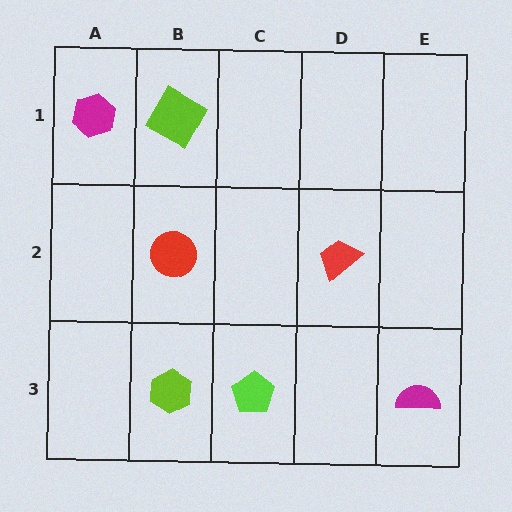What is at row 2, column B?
A red circle.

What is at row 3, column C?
A lime pentagon.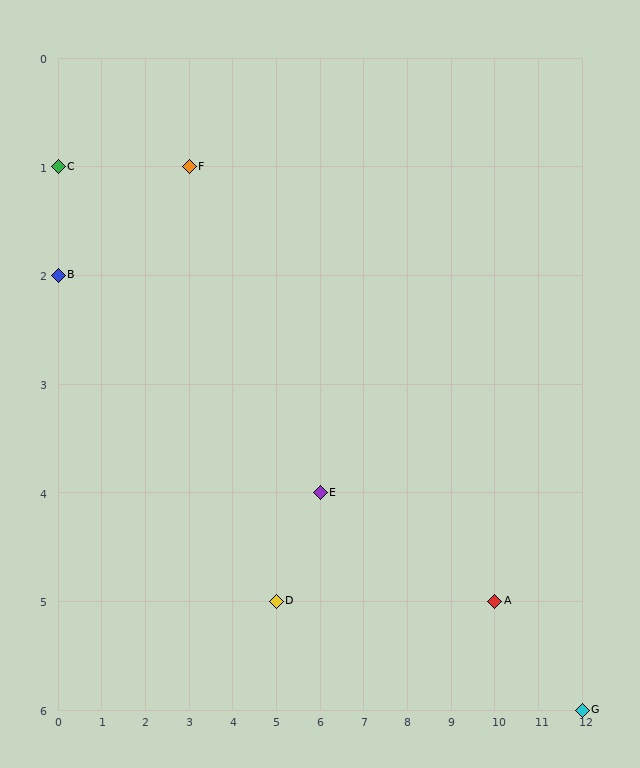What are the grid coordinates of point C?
Point C is at grid coordinates (0, 1).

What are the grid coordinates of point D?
Point D is at grid coordinates (5, 5).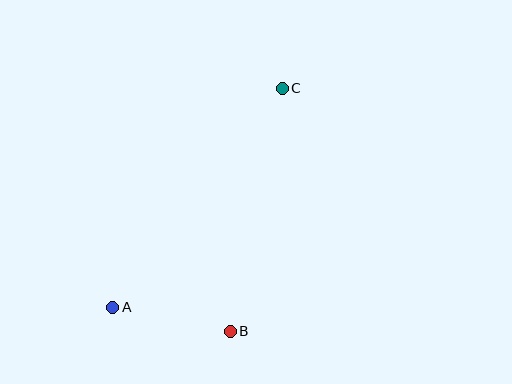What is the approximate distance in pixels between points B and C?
The distance between B and C is approximately 249 pixels.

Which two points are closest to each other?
Points A and B are closest to each other.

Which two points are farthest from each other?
Points A and C are farthest from each other.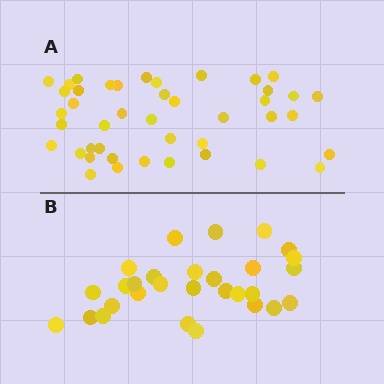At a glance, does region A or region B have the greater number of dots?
Region A (the top region) has more dots.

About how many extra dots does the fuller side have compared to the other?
Region A has approximately 15 more dots than region B.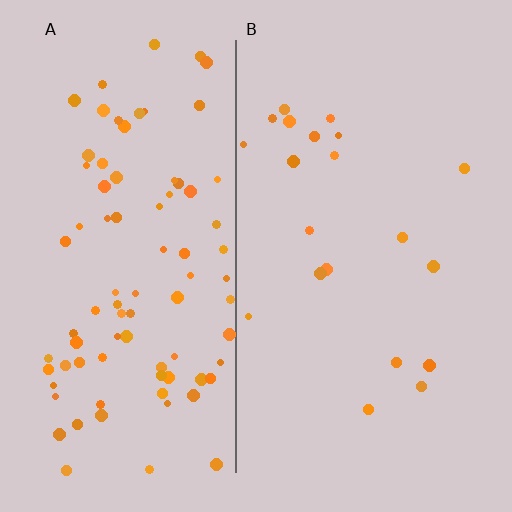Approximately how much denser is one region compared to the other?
Approximately 4.2× — region A over region B.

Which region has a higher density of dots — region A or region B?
A (the left).